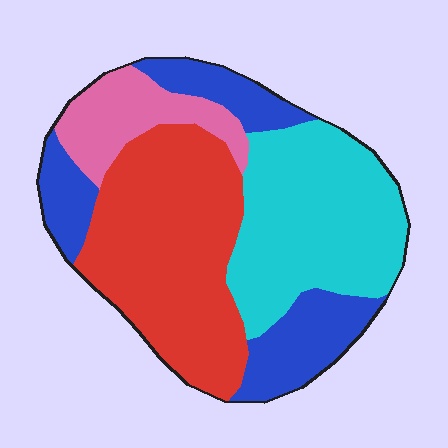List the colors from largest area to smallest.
From largest to smallest: red, cyan, blue, pink.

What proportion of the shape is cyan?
Cyan covers roughly 30% of the shape.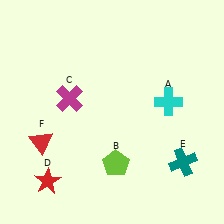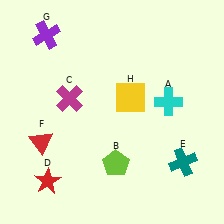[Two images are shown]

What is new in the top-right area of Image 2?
A yellow square (H) was added in the top-right area of Image 2.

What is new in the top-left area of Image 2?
A purple cross (G) was added in the top-left area of Image 2.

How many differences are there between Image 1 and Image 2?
There are 2 differences between the two images.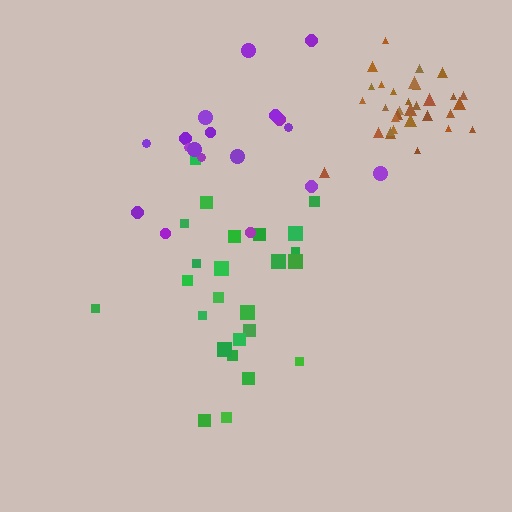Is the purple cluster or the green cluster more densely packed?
Green.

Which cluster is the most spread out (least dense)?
Purple.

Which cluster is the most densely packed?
Brown.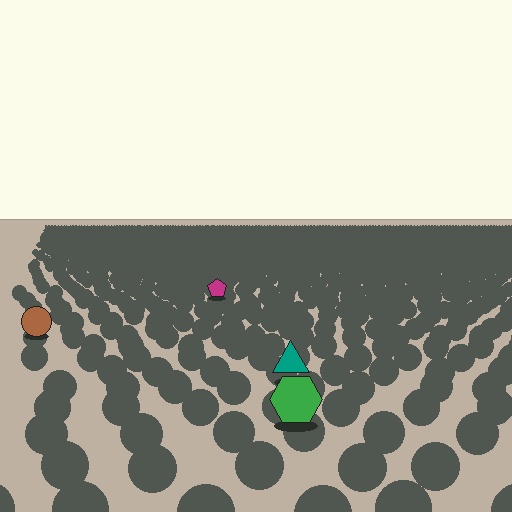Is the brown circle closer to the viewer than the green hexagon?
No. The green hexagon is closer — you can tell from the texture gradient: the ground texture is coarser near it.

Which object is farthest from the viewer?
The magenta pentagon is farthest from the viewer. It appears smaller and the ground texture around it is denser.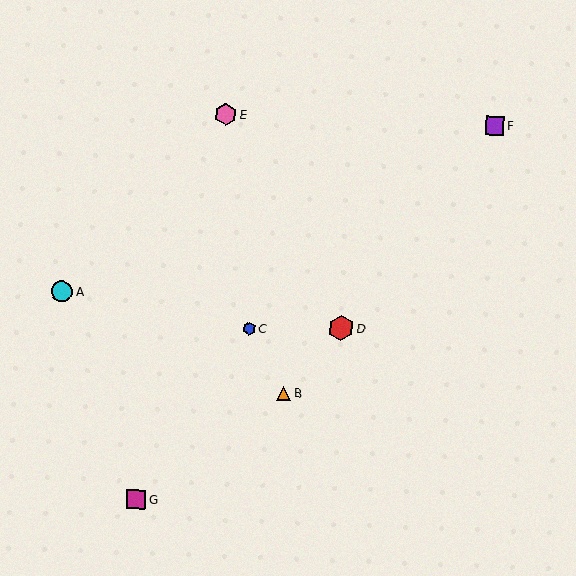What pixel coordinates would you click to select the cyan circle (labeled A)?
Click at (62, 292) to select the cyan circle A.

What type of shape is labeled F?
Shape F is a purple square.